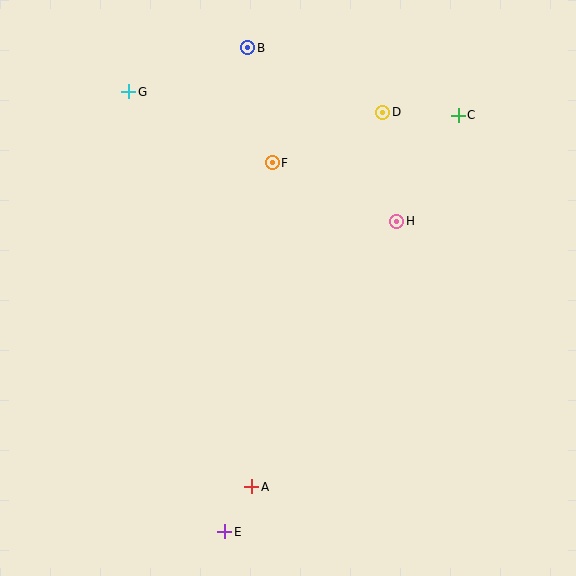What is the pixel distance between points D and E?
The distance between D and E is 448 pixels.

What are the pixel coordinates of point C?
Point C is at (458, 116).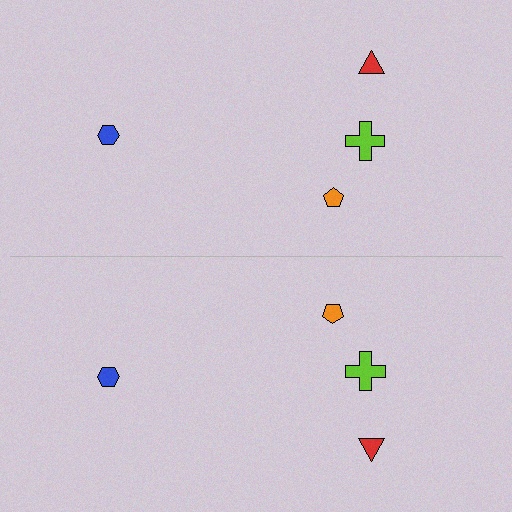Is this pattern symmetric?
Yes, this pattern has bilateral (reflection) symmetry.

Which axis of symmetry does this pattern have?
The pattern has a horizontal axis of symmetry running through the center of the image.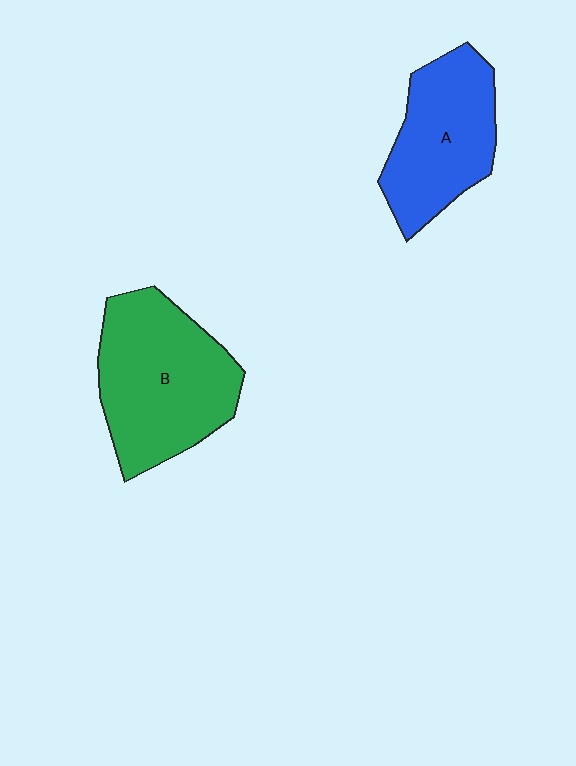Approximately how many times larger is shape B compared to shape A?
Approximately 1.3 times.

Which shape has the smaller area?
Shape A (blue).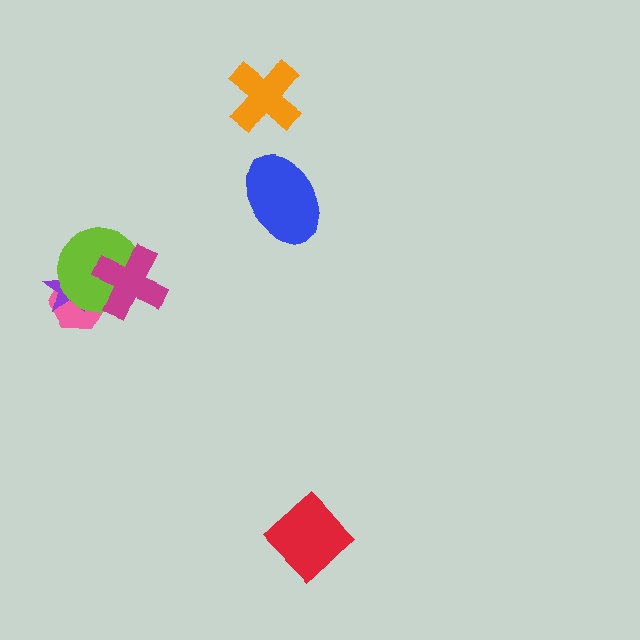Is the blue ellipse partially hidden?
No, no other shape covers it.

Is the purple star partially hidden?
Yes, it is partially covered by another shape.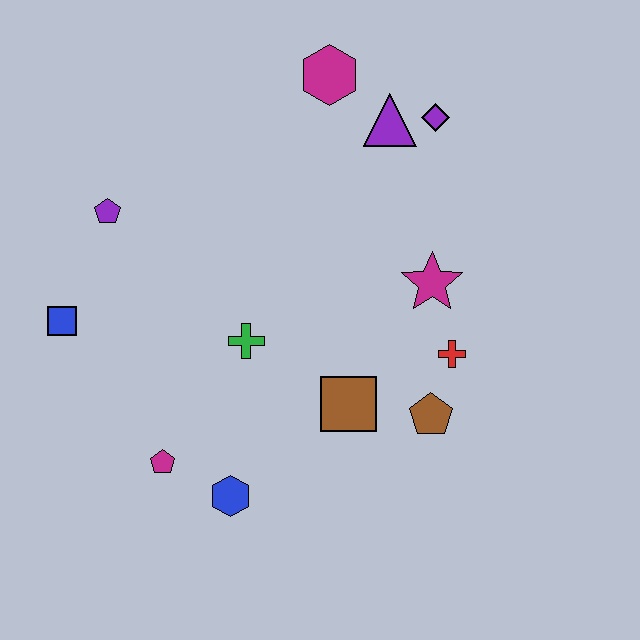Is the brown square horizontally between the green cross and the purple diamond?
Yes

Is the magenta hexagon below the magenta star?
No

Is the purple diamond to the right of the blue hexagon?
Yes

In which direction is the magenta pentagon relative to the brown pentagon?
The magenta pentagon is to the left of the brown pentagon.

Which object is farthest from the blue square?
The purple diamond is farthest from the blue square.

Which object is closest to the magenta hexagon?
The purple triangle is closest to the magenta hexagon.